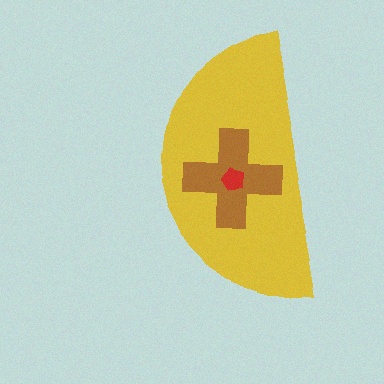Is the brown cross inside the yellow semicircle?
Yes.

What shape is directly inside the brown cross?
The red pentagon.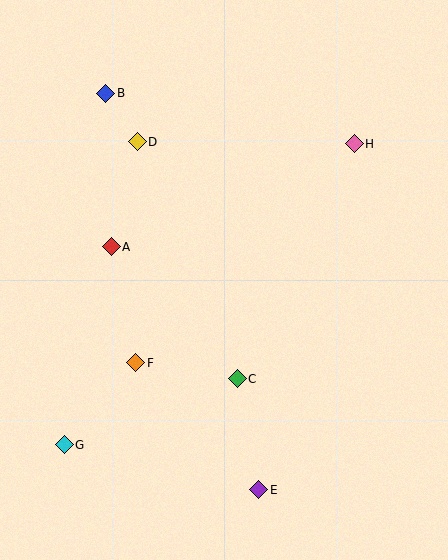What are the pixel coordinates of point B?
Point B is at (106, 93).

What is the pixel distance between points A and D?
The distance between A and D is 108 pixels.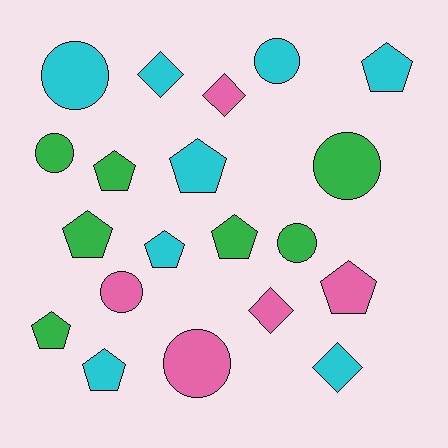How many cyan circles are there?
There are 2 cyan circles.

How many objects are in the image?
There are 20 objects.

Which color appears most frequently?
Cyan, with 8 objects.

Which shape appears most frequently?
Pentagon, with 9 objects.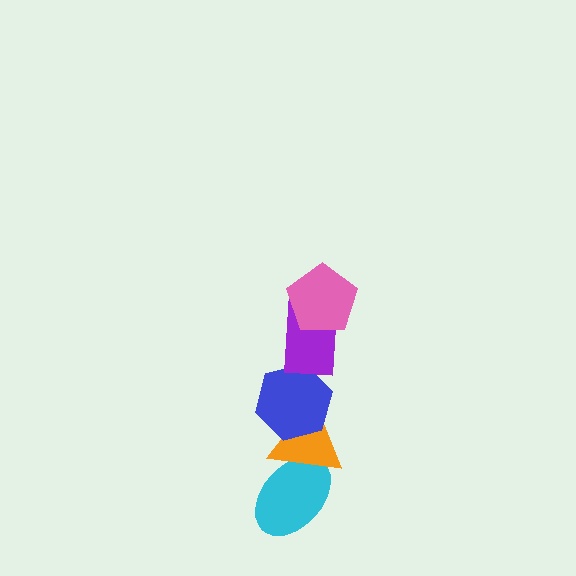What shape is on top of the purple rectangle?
The pink pentagon is on top of the purple rectangle.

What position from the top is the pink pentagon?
The pink pentagon is 1st from the top.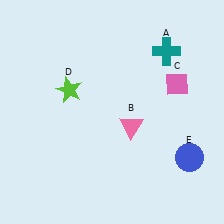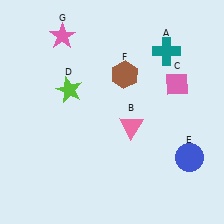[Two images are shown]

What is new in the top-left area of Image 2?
A pink star (G) was added in the top-left area of Image 2.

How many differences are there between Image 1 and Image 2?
There are 2 differences between the two images.